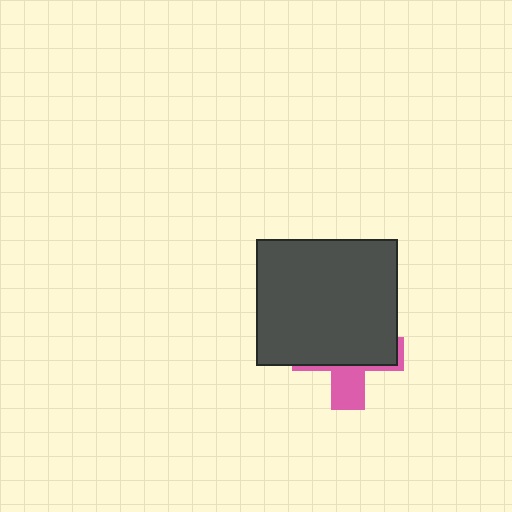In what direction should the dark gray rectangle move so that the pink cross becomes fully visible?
The dark gray rectangle should move up. That is the shortest direction to clear the overlap and leave the pink cross fully visible.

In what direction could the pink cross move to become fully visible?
The pink cross could move down. That would shift it out from behind the dark gray rectangle entirely.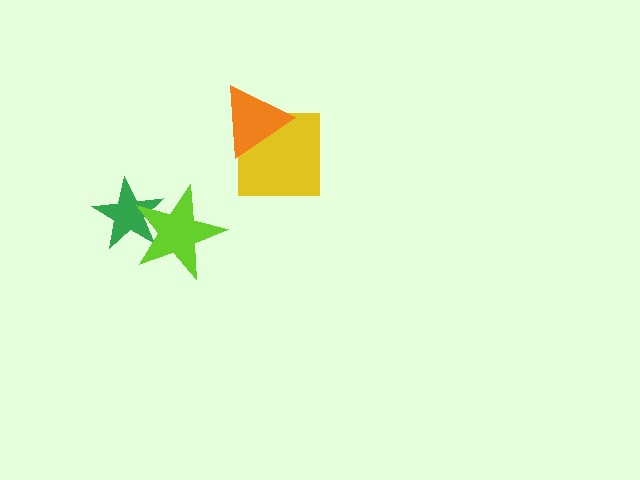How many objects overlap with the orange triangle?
1 object overlaps with the orange triangle.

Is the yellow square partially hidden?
Yes, it is partially covered by another shape.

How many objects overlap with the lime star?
1 object overlaps with the lime star.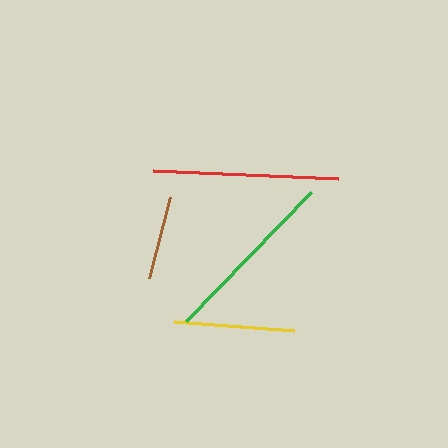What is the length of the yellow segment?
The yellow segment is approximately 121 pixels long.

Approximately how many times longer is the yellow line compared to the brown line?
The yellow line is approximately 1.5 times the length of the brown line.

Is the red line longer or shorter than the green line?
The red line is longer than the green line.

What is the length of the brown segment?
The brown segment is approximately 83 pixels long.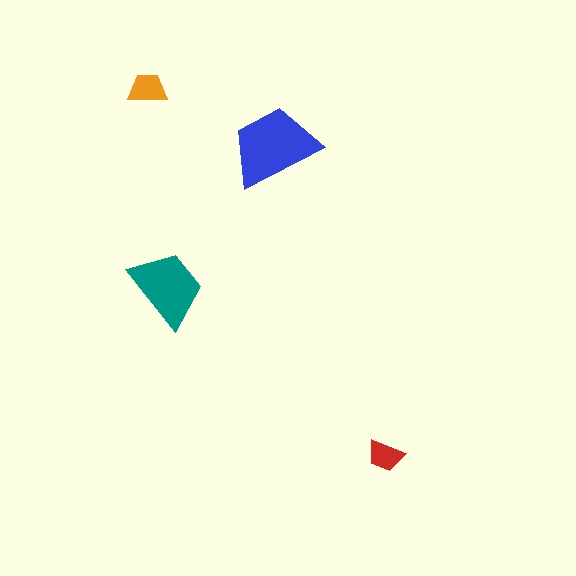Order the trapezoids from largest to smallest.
the blue one, the teal one, the orange one, the red one.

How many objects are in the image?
There are 4 objects in the image.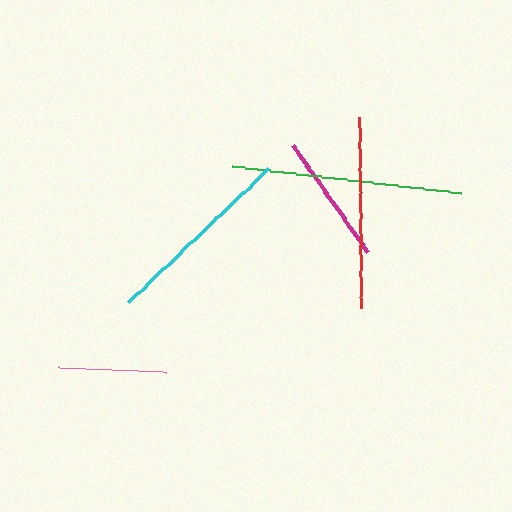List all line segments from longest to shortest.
From longest to shortest: green, cyan, red, magenta, pink.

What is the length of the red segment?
The red segment is approximately 191 pixels long.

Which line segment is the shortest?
The pink line is the shortest at approximately 109 pixels.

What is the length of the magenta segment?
The magenta segment is approximately 130 pixels long.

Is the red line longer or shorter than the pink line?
The red line is longer than the pink line.